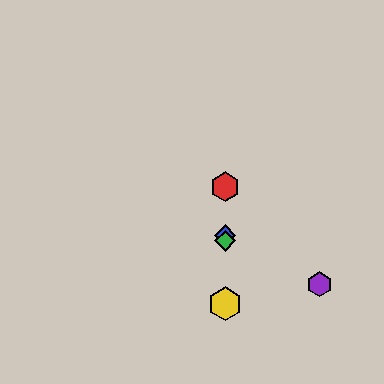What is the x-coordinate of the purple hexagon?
The purple hexagon is at x≈319.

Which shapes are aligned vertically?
The red hexagon, the blue diamond, the green diamond, the yellow hexagon are aligned vertically.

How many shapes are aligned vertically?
4 shapes (the red hexagon, the blue diamond, the green diamond, the yellow hexagon) are aligned vertically.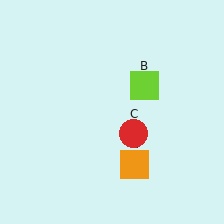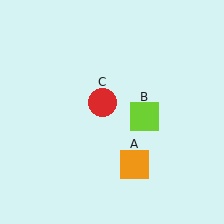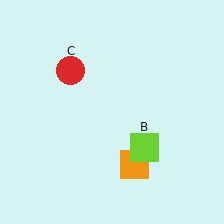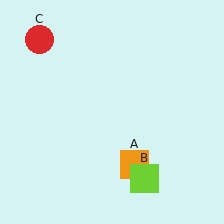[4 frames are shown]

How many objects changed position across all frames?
2 objects changed position: lime square (object B), red circle (object C).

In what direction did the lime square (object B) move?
The lime square (object B) moved down.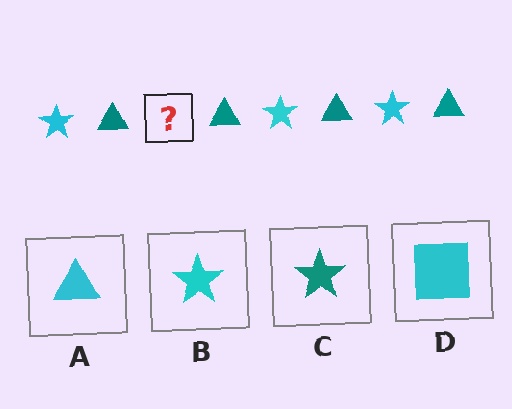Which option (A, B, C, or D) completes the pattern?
B.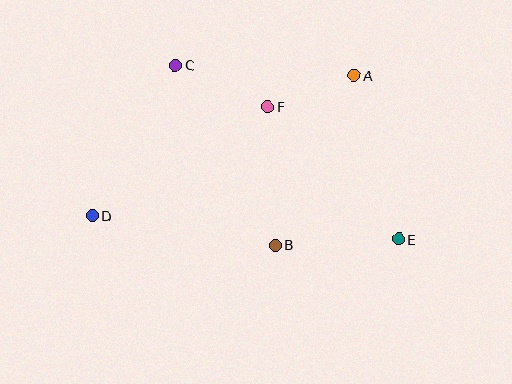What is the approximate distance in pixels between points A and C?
The distance between A and C is approximately 179 pixels.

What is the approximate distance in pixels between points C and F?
The distance between C and F is approximately 102 pixels.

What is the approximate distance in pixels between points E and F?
The distance between E and F is approximately 186 pixels.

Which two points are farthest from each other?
Points D and E are farthest from each other.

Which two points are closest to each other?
Points A and F are closest to each other.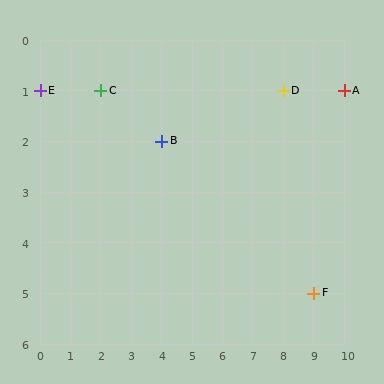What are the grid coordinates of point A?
Point A is at grid coordinates (10, 1).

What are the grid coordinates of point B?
Point B is at grid coordinates (4, 2).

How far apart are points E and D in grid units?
Points E and D are 8 columns apart.